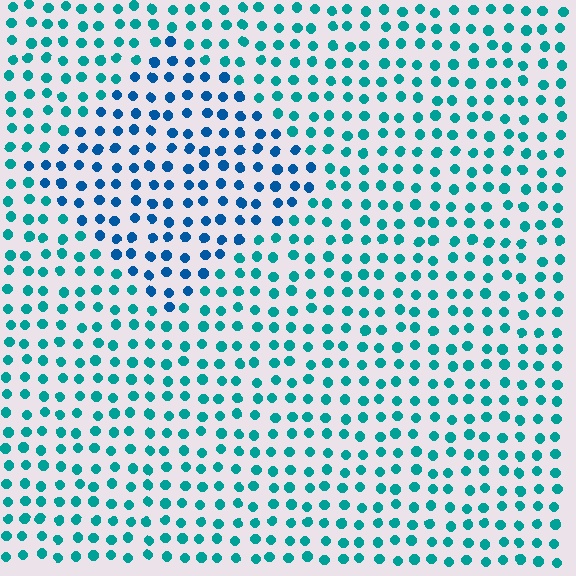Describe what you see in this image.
The image is filled with small teal elements in a uniform arrangement. A diamond-shaped region is visible where the elements are tinted to a slightly different hue, forming a subtle color boundary.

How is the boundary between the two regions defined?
The boundary is defined purely by a slight shift in hue (about 31 degrees). Spacing, size, and orientation are identical on both sides.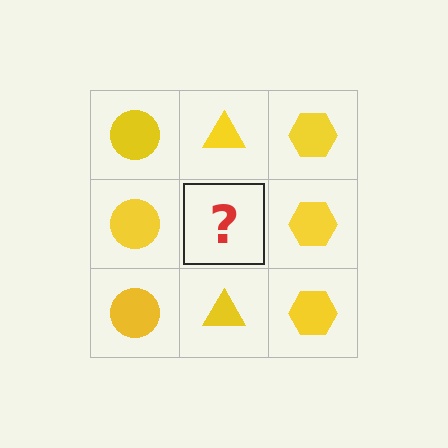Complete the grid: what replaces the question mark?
The question mark should be replaced with a yellow triangle.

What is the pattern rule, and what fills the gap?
The rule is that each column has a consistent shape. The gap should be filled with a yellow triangle.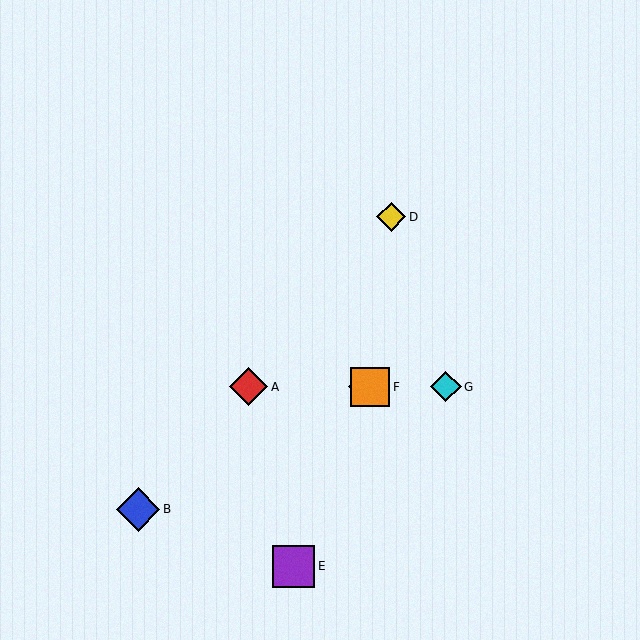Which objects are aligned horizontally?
Objects A, C, F, G are aligned horizontally.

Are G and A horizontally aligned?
Yes, both are at y≈387.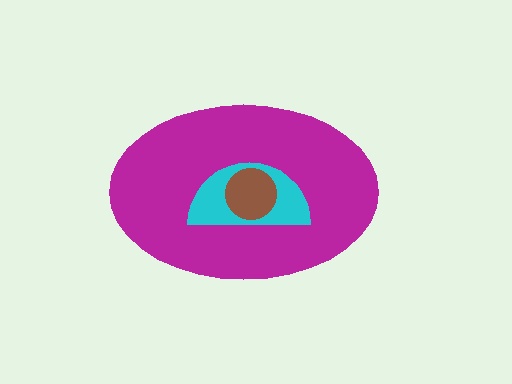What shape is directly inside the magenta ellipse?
The cyan semicircle.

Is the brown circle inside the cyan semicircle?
Yes.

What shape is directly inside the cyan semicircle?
The brown circle.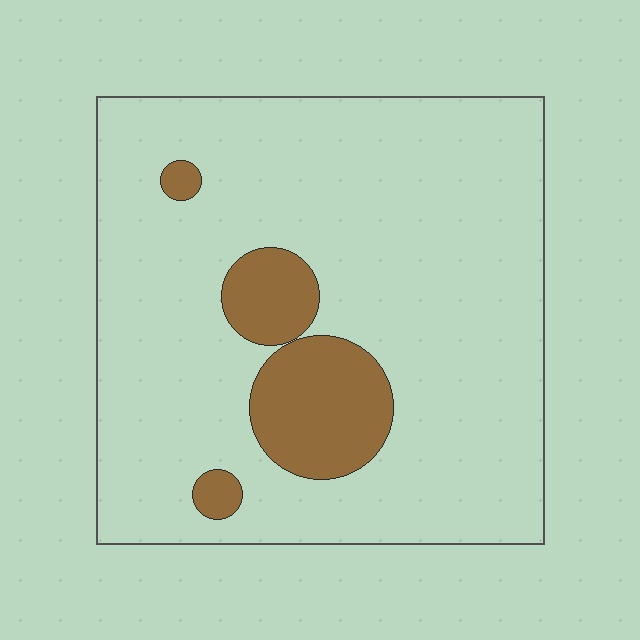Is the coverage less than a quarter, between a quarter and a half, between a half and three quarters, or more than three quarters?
Less than a quarter.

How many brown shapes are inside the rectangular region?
4.